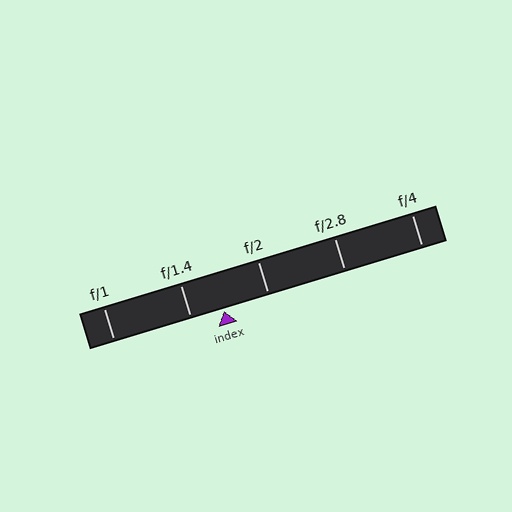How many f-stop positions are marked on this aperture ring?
There are 5 f-stop positions marked.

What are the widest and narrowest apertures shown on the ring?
The widest aperture shown is f/1 and the narrowest is f/4.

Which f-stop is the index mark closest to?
The index mark is closest to f/1.4.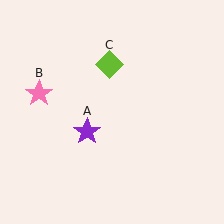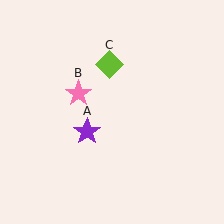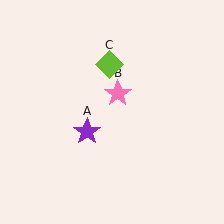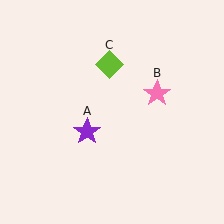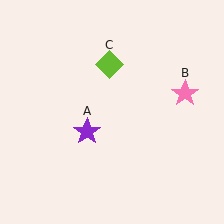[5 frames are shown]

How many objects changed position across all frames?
1 object changed position: pink star (object B).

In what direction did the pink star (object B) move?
The pink star (object B) moved right.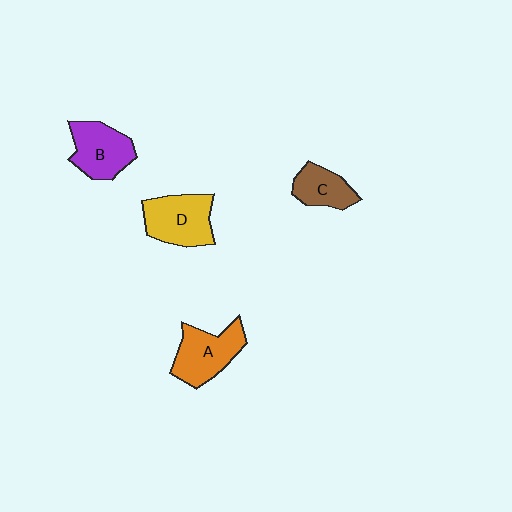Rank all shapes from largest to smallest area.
From largest to smallest: D (yellow), A (orange), B (purple), C (brown).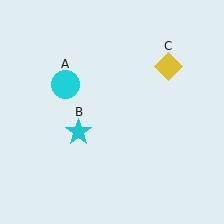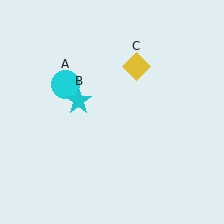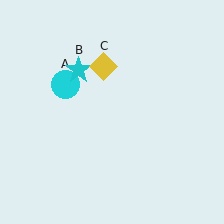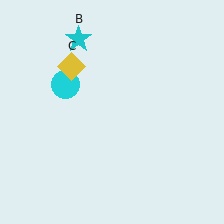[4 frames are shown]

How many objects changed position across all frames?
2 objects changed position: cyan star (object B), yellow diamond (object C).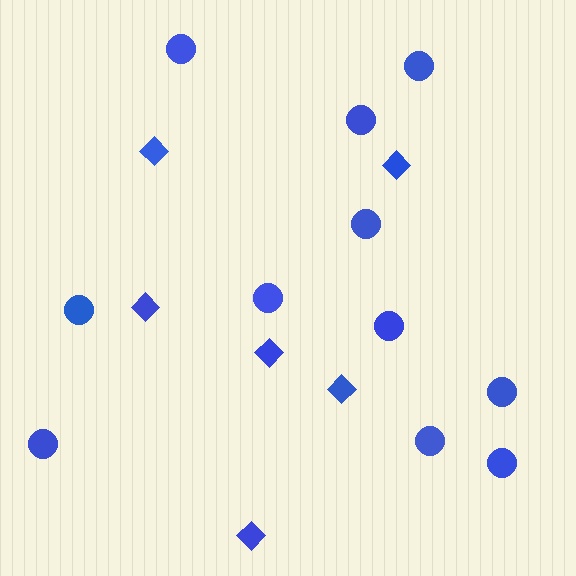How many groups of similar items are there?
There are 2 groups: one group of circles (11) and one group of diamonds (6).